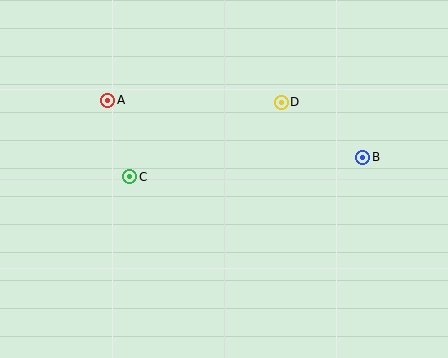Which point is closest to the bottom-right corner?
Point B is closest to the bottom-right corner.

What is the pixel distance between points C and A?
The distance between C and A is 80 pixels.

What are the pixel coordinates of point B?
Point B is at (363, 158).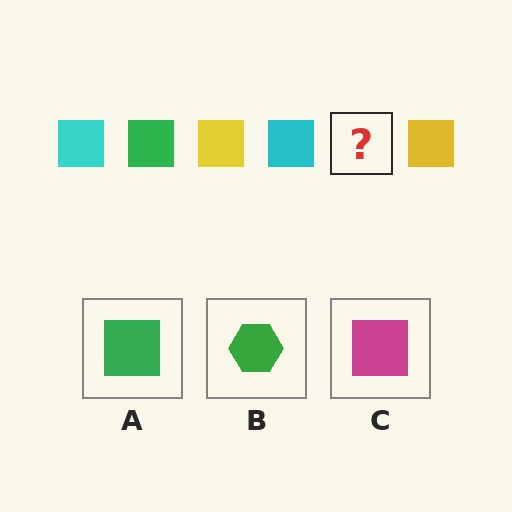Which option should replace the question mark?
Option A.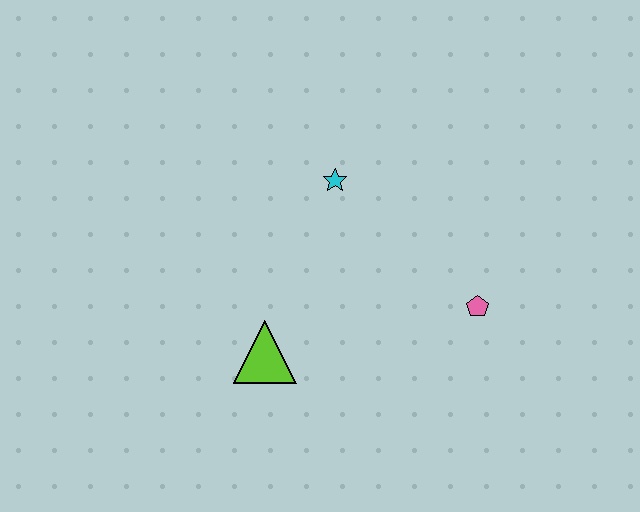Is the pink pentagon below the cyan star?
Yes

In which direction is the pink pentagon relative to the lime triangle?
The pink pentagon is to the right of the lime triangle.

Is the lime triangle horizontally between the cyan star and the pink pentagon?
No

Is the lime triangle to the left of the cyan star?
Yes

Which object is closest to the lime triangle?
The cyan star is closest to the lime triangle.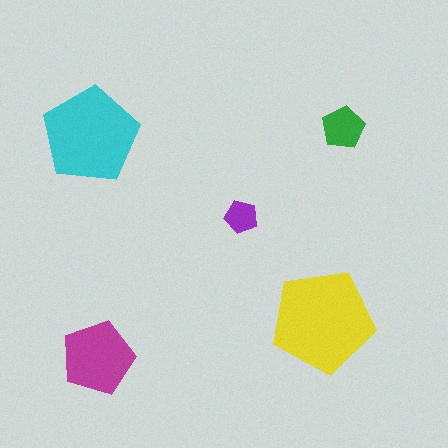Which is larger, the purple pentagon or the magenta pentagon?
The magenta one.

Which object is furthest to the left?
The cyan pentagon is leftmost.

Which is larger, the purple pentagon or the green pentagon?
The green one.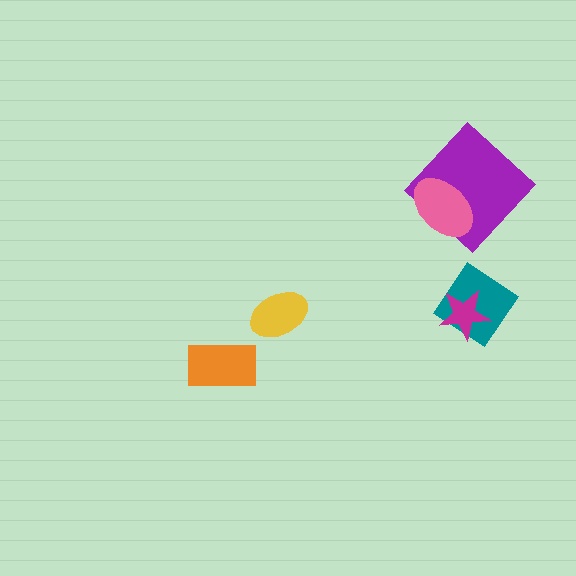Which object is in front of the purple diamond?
The pink ellipse is in front of the purple diamond.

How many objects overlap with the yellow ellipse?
0 objects overlap with the yellow ellipse.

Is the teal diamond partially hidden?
Yes, it is partially covered by another shape.